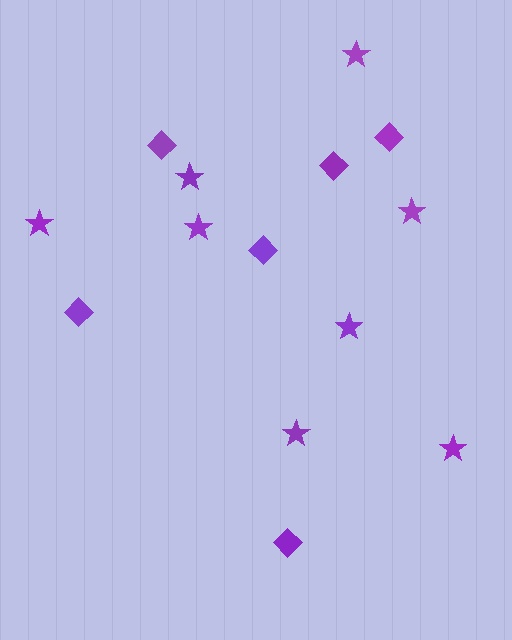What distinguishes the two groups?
There are 2 groups: one group of diamonds (6) and one group of stars (8).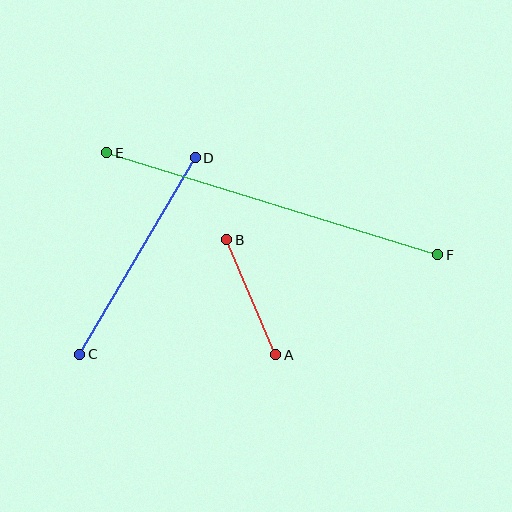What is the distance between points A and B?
The distance is approximately 125 pixels.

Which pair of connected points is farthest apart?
Points E and F are farthest apart.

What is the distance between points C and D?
The distance is approximately 228 pixels.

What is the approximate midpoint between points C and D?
The midpoint is at approximately (137, 256) pixels.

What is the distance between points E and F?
The distance is approximately 346 pixels.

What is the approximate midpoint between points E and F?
The midpoint is at approximately (272, 204) pixels.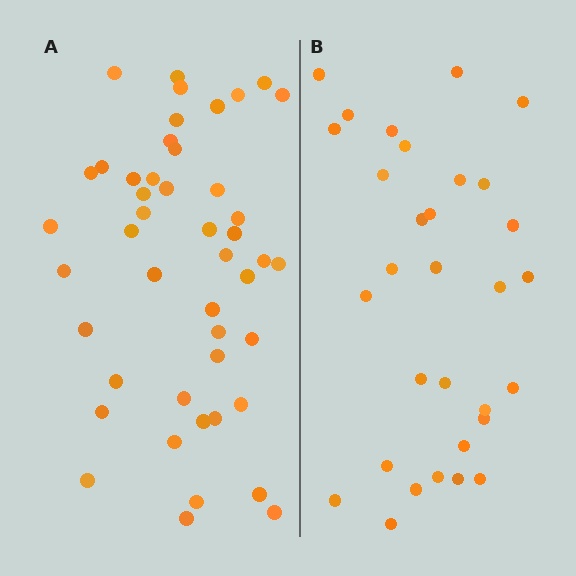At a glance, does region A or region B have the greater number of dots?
Region A (the left region) has more dots.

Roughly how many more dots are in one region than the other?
Region A has approximately 15 more dots than region B.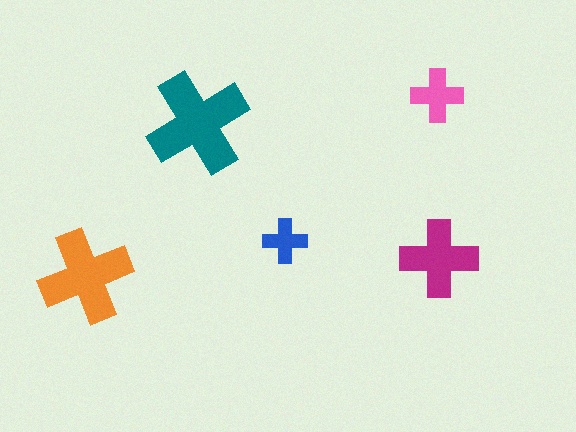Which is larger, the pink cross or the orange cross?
The orange one.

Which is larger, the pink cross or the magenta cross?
The magenta one.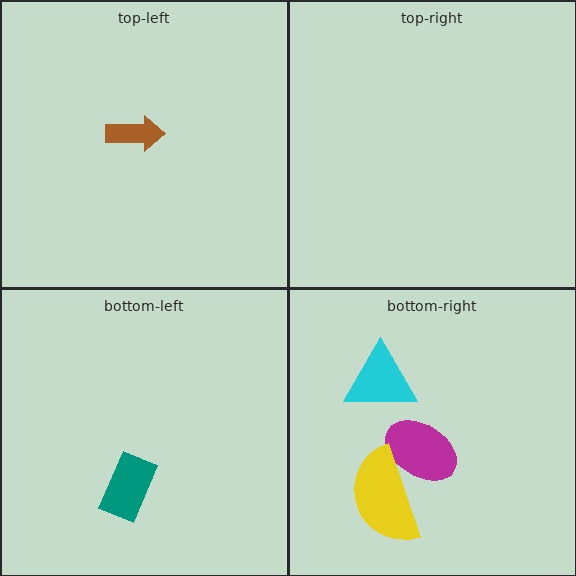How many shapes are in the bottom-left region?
1.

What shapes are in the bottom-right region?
The magenta ellipse, the cyan triangle, the yellow semicircle.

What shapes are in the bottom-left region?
The teal rectangle.